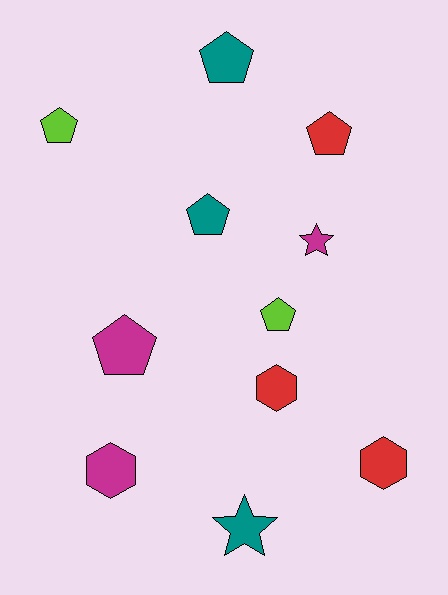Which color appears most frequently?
Magenta, with 3 objects.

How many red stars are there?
There are no red stars.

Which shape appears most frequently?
Pentagon, with 6 objects.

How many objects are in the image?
There are 11 objects.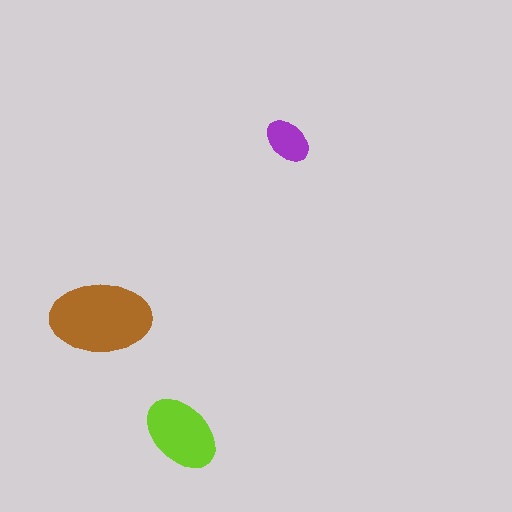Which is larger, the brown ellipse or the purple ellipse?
The brown one.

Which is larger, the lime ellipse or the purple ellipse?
The lime one.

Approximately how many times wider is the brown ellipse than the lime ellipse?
About 1.5 times wider.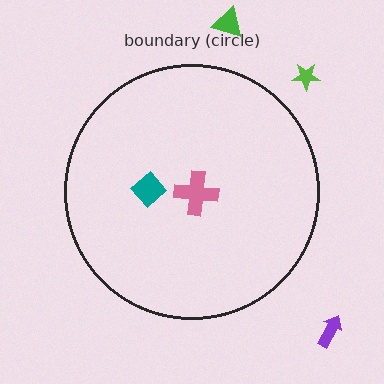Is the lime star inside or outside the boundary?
Outside.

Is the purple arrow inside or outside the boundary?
Outside.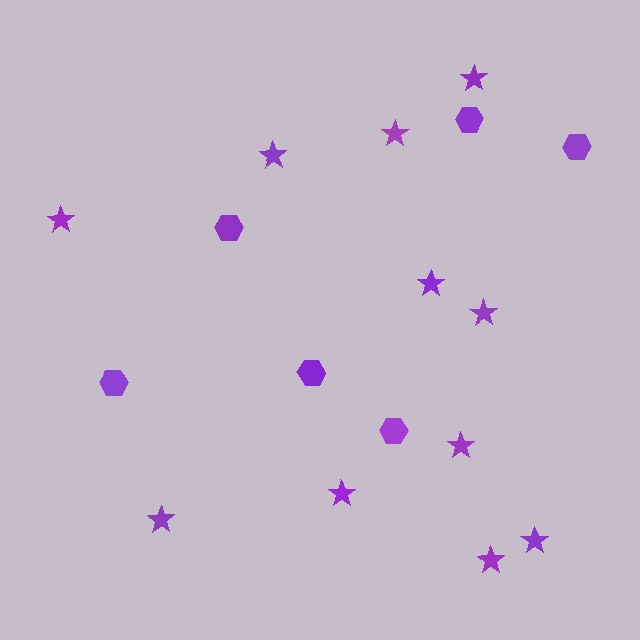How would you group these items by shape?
There are 2 groups: one group of stars (11) and one group of hexagons (6).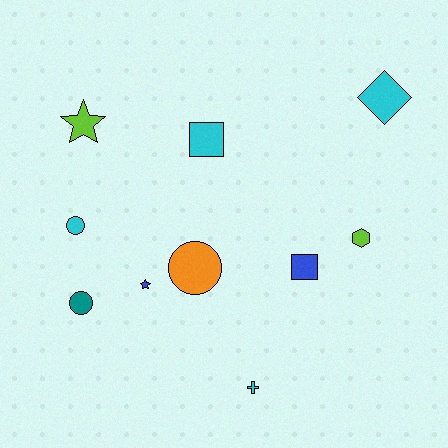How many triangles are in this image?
There are no triangles.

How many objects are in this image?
There are 10 objects.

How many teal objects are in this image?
There is 1 teal object.